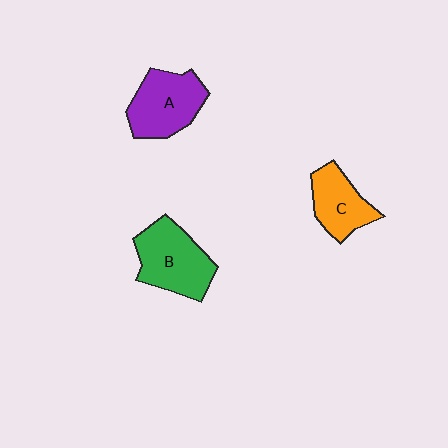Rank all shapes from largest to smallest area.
From largest to smallest: B (green), A (purple), C (orange).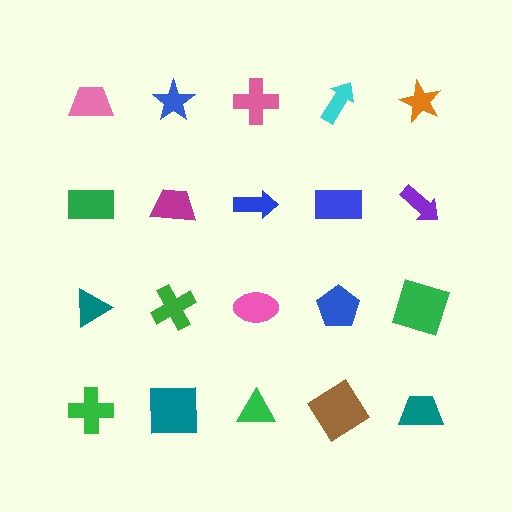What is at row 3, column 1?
A teal triangle.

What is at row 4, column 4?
A brown diamond.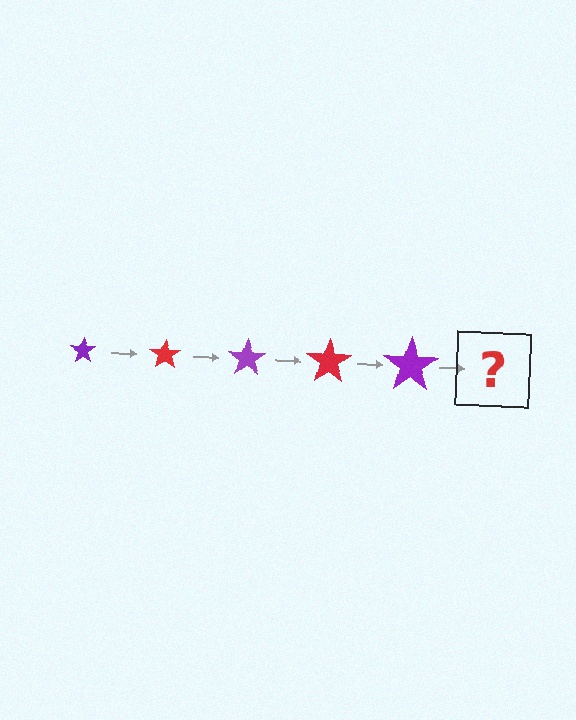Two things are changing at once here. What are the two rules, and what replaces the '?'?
The two rules are that the star grows larger each step and the color cycles through purple and red. The '?' should be a red star, larger than the previous one.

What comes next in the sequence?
The next element should be a red star, larger than the previous one.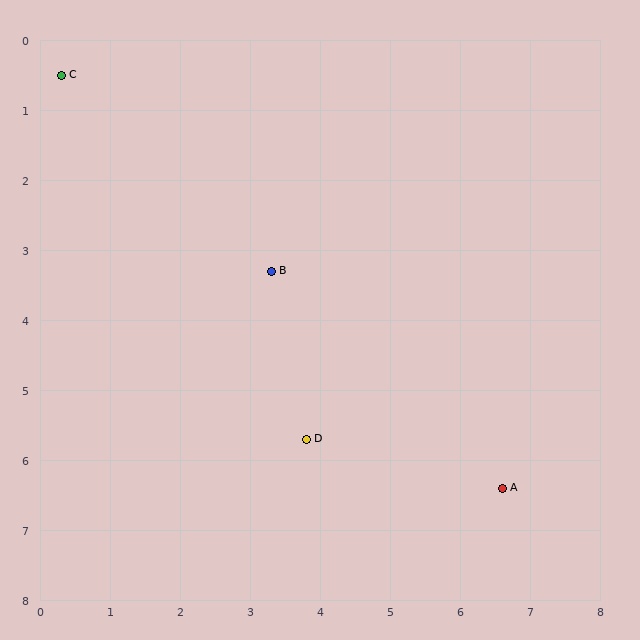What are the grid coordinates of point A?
Point A is at approximately (6.6, 6.4).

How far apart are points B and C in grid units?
Points B and C are about 4.1 grid units apart.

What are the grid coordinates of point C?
Point C is at approximately (0.3, 0.5).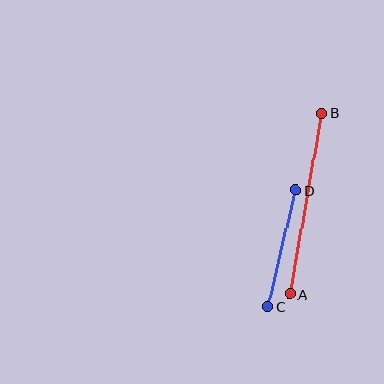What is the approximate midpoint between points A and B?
The midpoint is at approximately (306, 204) pixels.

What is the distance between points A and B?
The distance is approximately 184 pixels.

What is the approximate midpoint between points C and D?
The midpoint is at approximately (282, 249) pixels.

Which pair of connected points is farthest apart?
Points A and B are farthest apart.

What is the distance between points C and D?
The distance is approximately 120 pixels.